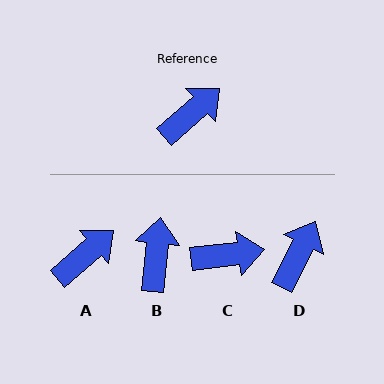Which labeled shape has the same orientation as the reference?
A.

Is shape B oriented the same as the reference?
No, it is off by about 42 degrees.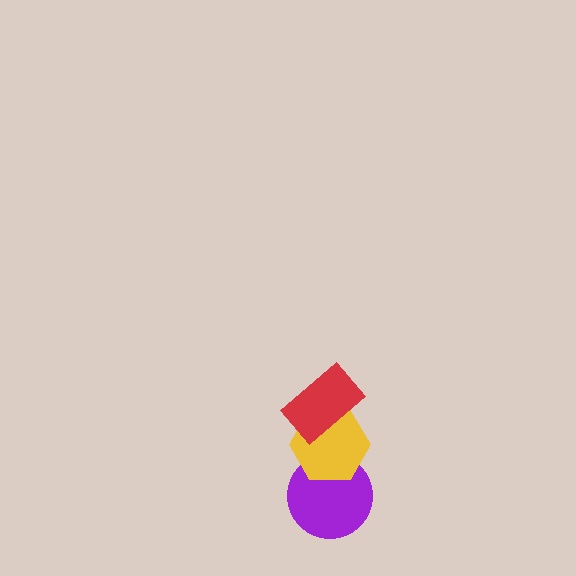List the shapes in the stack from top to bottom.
From top to bottom: the red rectangle, the yellow hexagon, the purple circle.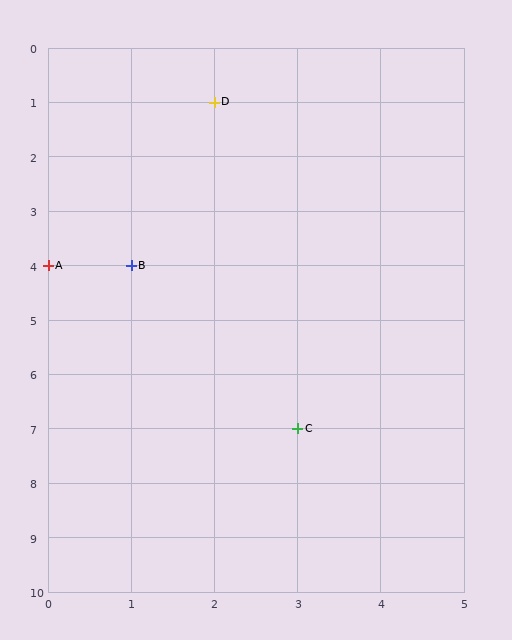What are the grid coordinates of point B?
Point B is at grid coordinates (1, 4).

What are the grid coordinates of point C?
Point C is at grid coordinates (3, 7).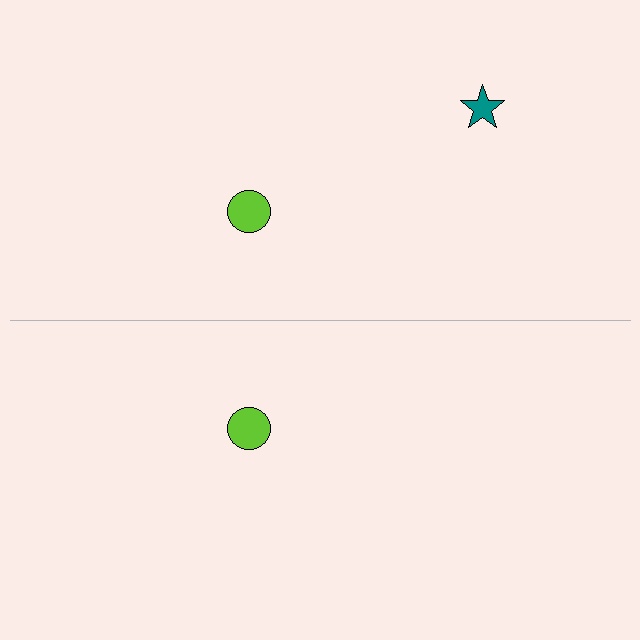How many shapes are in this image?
There are 3 shapes in this image.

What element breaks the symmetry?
A teal star is missing from the bottom side.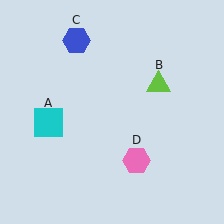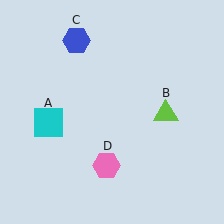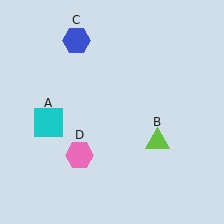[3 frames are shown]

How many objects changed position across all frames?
2 objects changed position: lime triangle (object B), pink hexagon (object D).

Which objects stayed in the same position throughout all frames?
Cyan square (object A) and blue hexagon (object C) remained stationary.